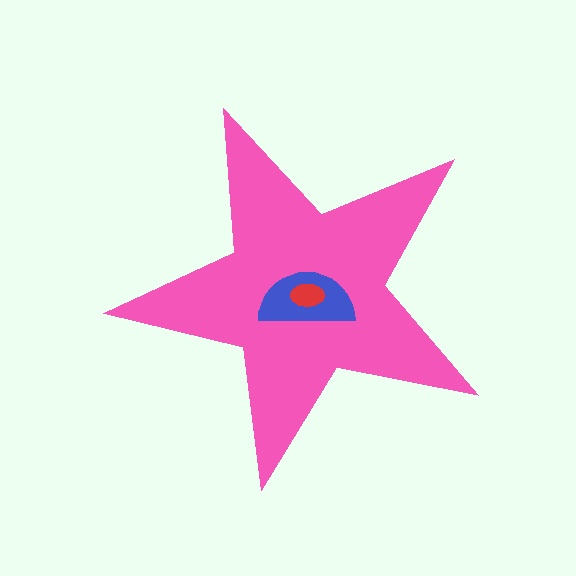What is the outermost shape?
The pink star.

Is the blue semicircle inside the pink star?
Yes.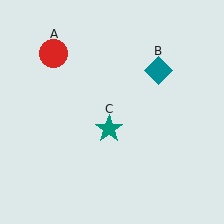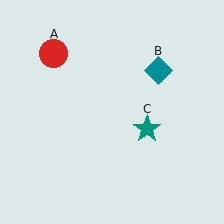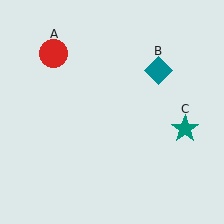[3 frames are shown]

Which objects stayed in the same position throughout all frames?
Red circle (object A) and teal diamond (object B) remained stationary.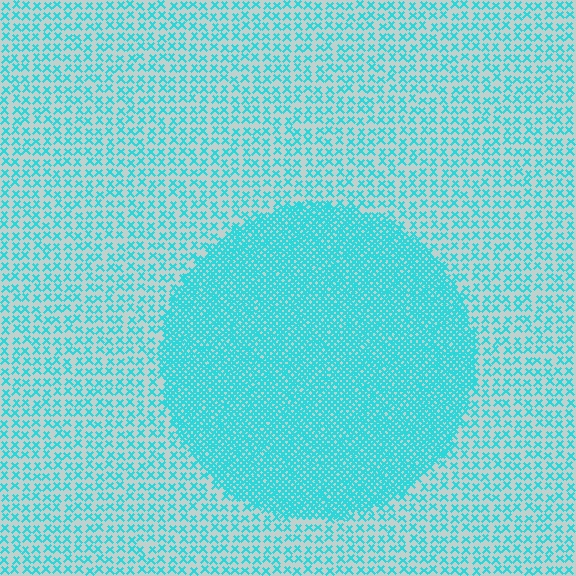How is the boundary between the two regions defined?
The boundary is defined by a change in element density (approximately 2.9x ratio). All elements are the same color, size, and shape.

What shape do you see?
I see a circle.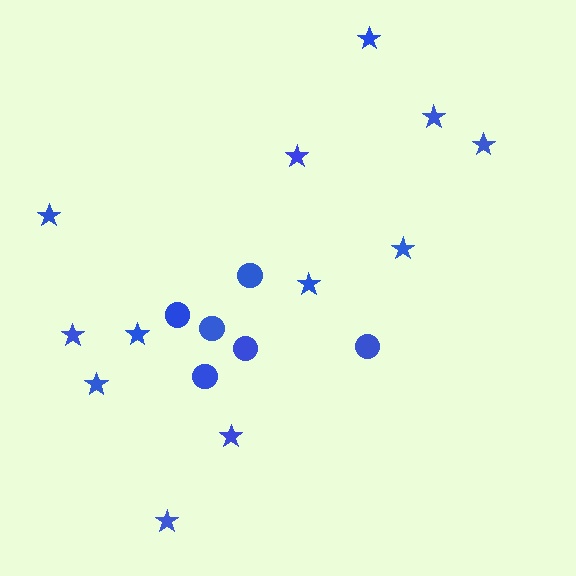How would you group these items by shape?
There are 2 groups: one group of circles (6) and one group of stars (12).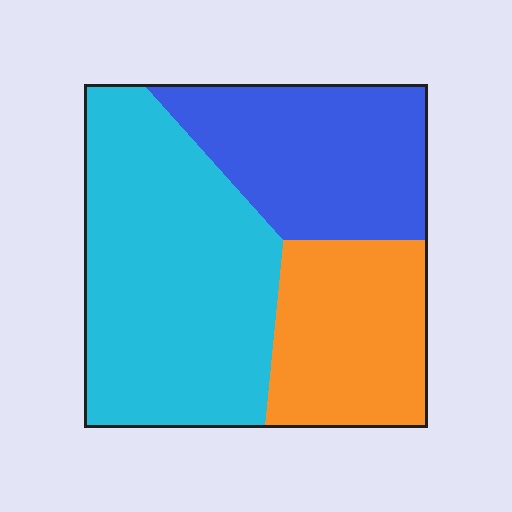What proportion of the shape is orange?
Orange covers around 25% of the shape.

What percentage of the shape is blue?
Blue takes up between a quarter and a half of the shape.